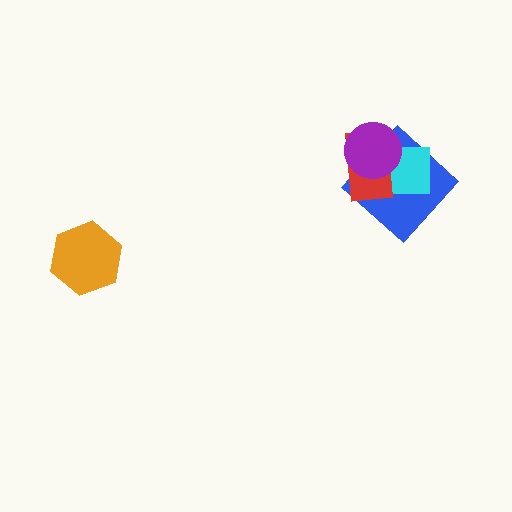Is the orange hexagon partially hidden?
No, no other shape covers it.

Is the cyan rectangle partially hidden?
Yes, it is partially covered by another shape.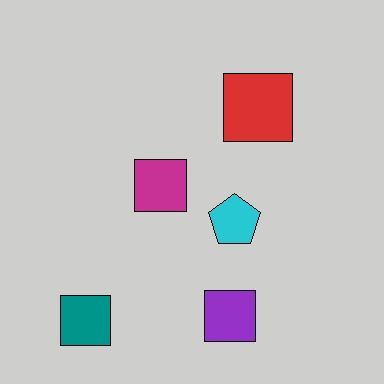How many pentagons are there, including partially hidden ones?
There is 1 pentagon.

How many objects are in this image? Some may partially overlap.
There are 5 objects.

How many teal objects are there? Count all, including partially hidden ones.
There is 1 teal object.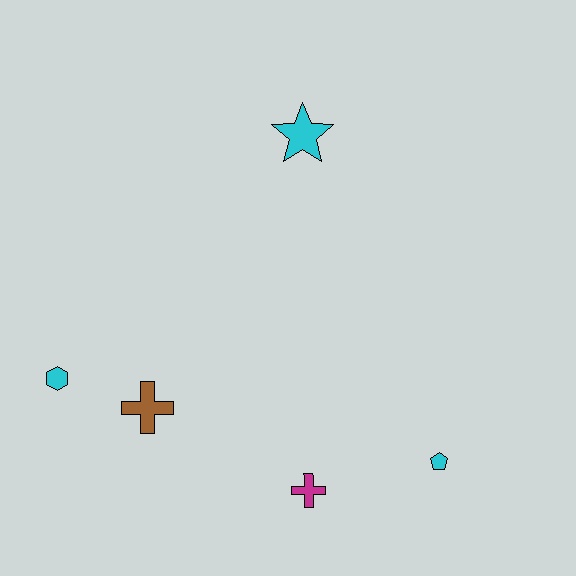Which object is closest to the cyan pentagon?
The magenta cross is closest to the cyan pentagon.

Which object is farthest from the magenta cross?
The cyan star is farthest from the magenta cross.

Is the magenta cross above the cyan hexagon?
No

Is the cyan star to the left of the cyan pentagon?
Yes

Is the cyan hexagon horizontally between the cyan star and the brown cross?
No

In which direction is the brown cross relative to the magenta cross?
The brown cross is to the left of the magenta cross.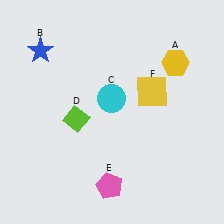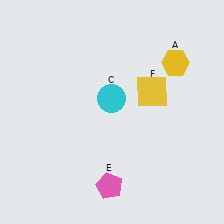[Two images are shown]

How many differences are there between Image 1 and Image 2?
There are 2 differences between the two images.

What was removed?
The blue star (B), the lime diamond (D) were removed in Image 2.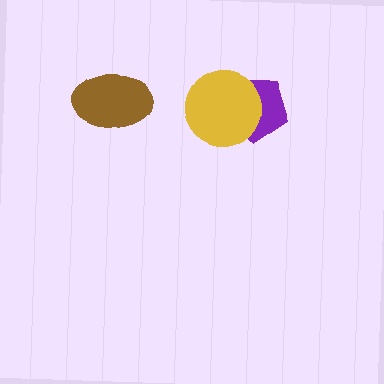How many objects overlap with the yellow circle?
1 object overlaps with the yellow circle.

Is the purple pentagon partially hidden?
Yes, it is partially covered by another shape.